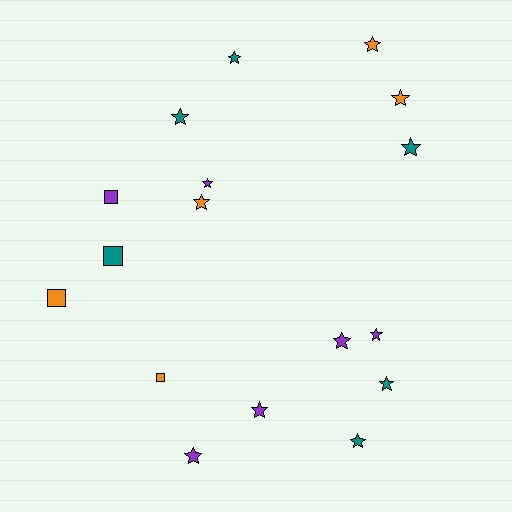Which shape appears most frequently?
Star, with 13 objects.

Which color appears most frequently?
Teal, with 6 objects.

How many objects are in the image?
There are 17 objects.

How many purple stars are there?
There are 5 purple stars.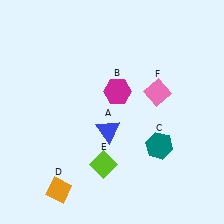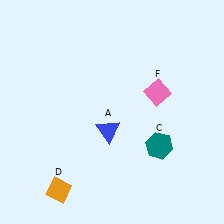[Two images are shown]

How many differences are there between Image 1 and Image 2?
There are 2 differences between the two images.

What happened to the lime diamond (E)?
The lime diamond (E) was removed in Image 2. It was in the bottom-left area of Image 1.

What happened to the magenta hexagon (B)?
The magenta hexagon (B) was removed in Image 2. It was in the top-right area of Image 1.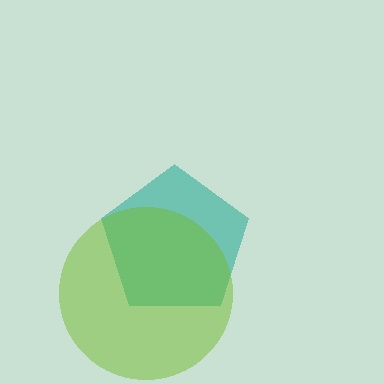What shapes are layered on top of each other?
The layered shapes are: a teal pentagon, a lime circle.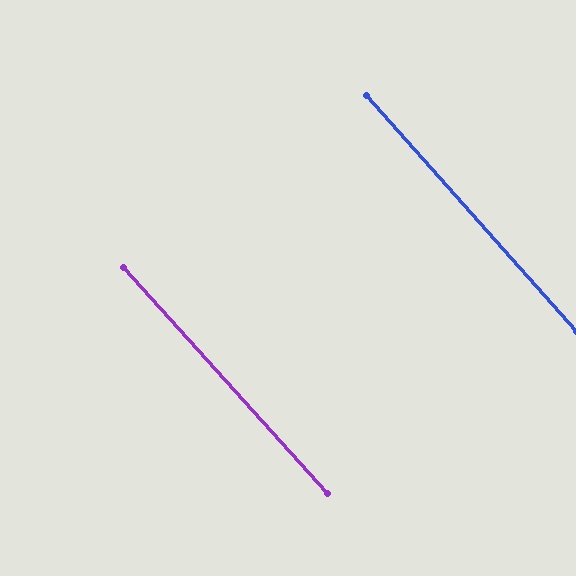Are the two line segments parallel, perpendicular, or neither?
Parallel — their directions differ by only 0.4°.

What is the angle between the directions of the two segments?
Approximately 0 degrees.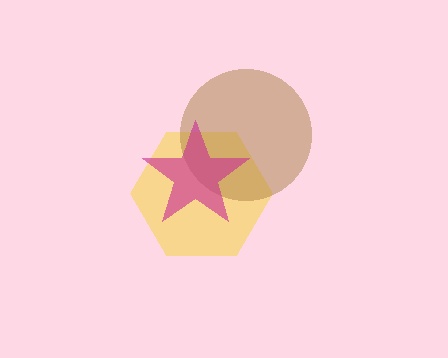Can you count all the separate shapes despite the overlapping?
Yes, there are 3 separate shapes.